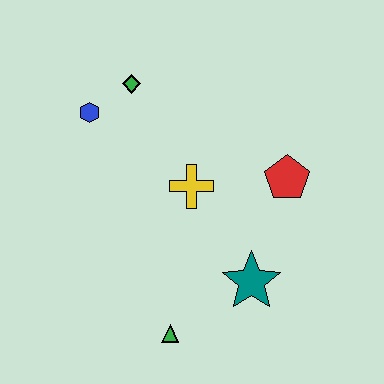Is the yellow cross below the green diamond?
Yes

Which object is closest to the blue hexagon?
The green diamond is closest to the blue hexagon.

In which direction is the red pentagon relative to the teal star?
The red pentagon is above the teal star.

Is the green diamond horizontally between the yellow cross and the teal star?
No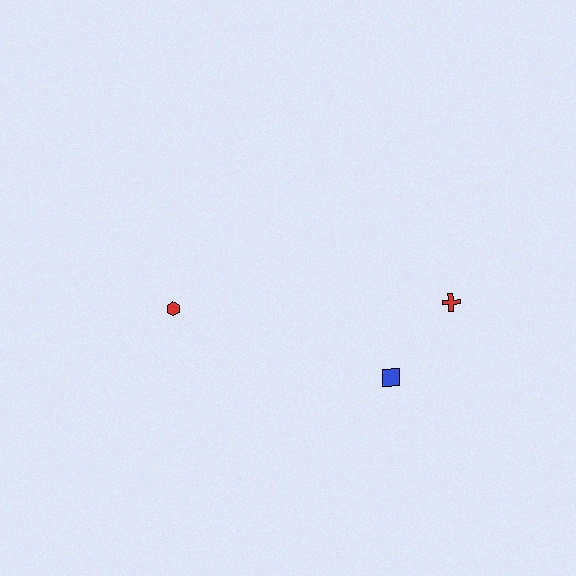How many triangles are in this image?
There are no triangles.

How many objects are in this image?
There are 3 objects.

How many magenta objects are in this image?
There are no magenta objects.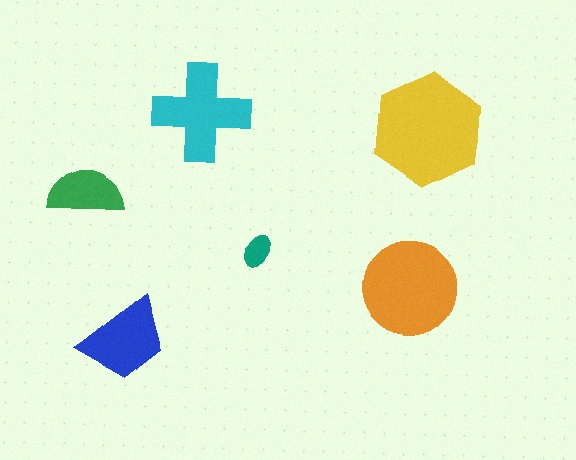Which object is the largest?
The yellow hexagon.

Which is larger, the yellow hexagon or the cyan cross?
The yellow hexagon.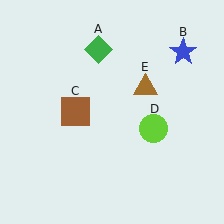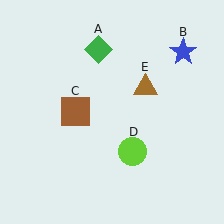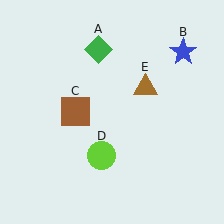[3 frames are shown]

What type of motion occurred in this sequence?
The lime circle (object D) rotated clockwise around the center of the scene.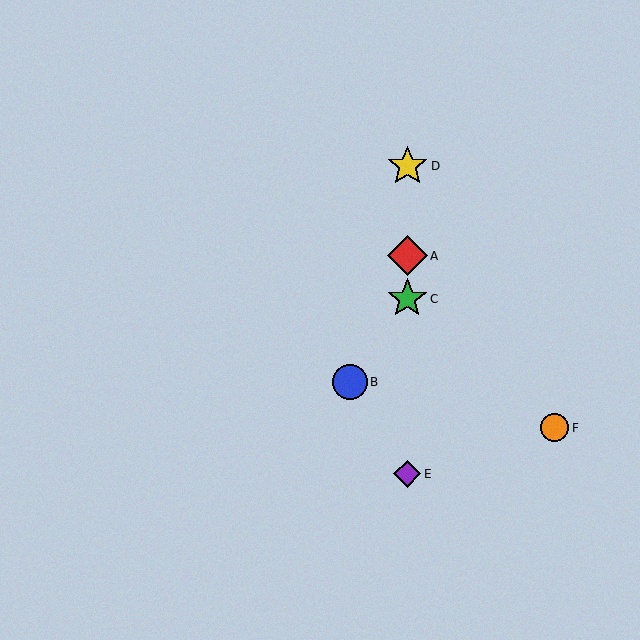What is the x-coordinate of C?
Object C is at x≈407.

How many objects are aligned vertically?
4 objects (A, C, D, E) are aligned vertically.